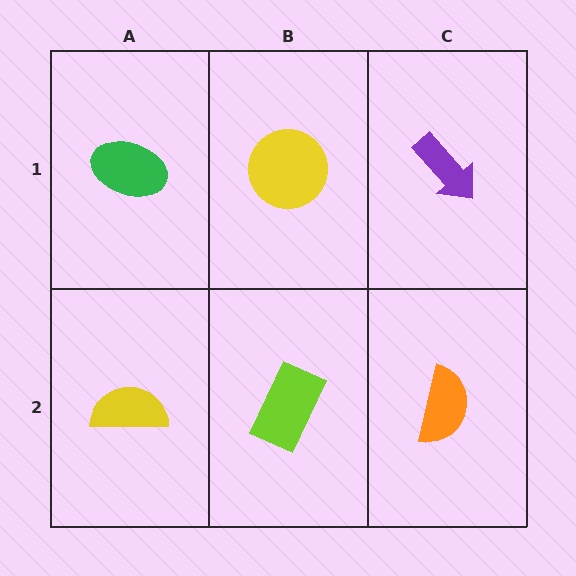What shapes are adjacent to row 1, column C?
An orange semicircle (row 2, column C), a yellow circle (row 1, column B).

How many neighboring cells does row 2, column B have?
3.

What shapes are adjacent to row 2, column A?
A green ellipse (row 1, column A), a lime rectangle (row 2, column B).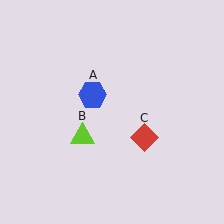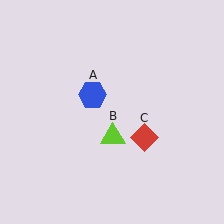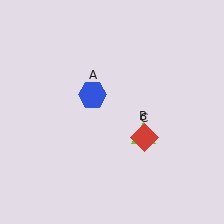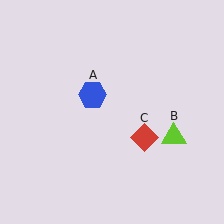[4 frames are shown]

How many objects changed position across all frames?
1 object changed position: lime triangle (object B).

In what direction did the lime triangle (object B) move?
The lime triangle (object B) moved right.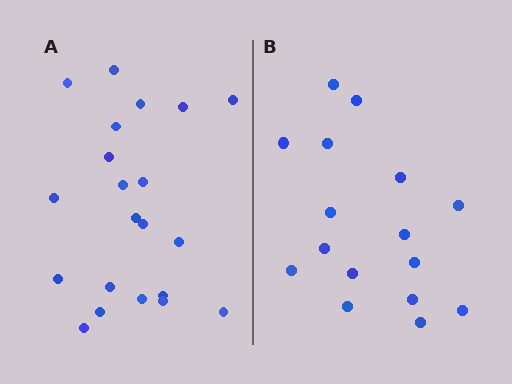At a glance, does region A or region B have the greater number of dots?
Region A (the left region) has more dots.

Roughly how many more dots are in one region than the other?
Region A has about 5 more dots than region B.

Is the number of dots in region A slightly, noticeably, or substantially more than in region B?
Region A has noticeably more, but not dramatically so. The ratio is roughly 1.3 to 1.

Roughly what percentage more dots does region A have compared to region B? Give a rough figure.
About 30% more.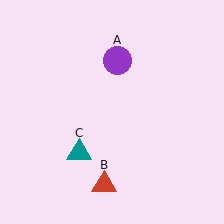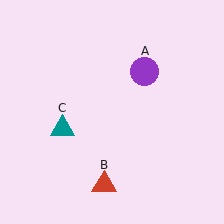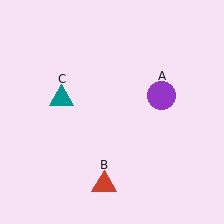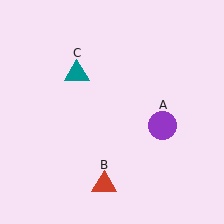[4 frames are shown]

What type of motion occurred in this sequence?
The purple circle (object A), teal triangle (object C) rotated clockwise around the center of the scene.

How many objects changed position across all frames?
2 objects changed position: purple circle (object A), teal triangle (object C).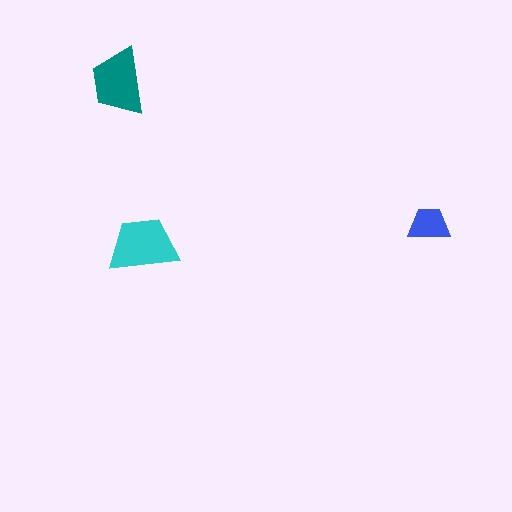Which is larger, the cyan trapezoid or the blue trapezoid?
The cyan one.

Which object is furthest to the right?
The blue trapezoid is rightmost.